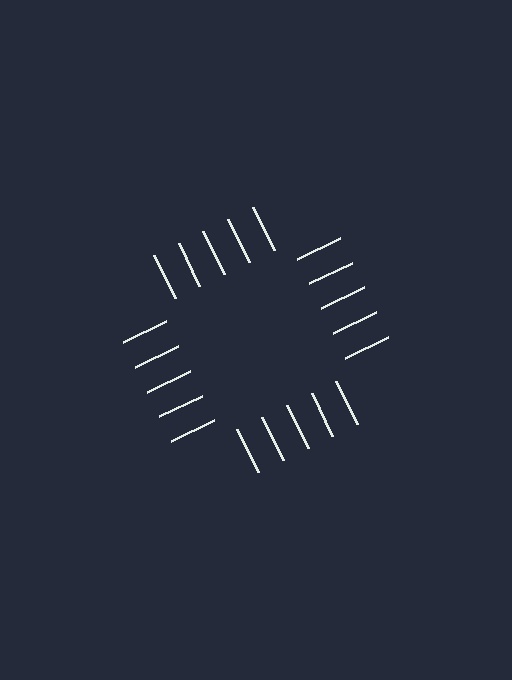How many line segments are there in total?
20 — 5 along each of the 4 edges.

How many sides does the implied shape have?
4 sides — the line-ends trace a square.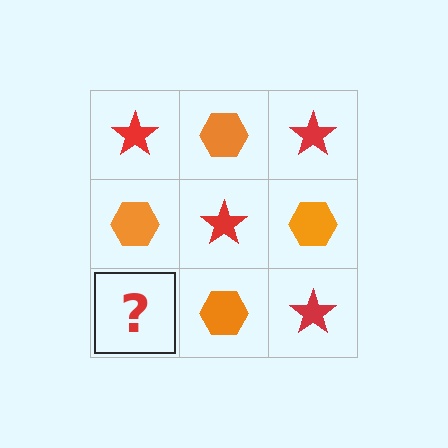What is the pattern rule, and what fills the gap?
The rule is that it alternates red star and orange hexagon in a checkerboard pattern. The gap should be filled with a red star.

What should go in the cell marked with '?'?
The missing cell should contain a red star.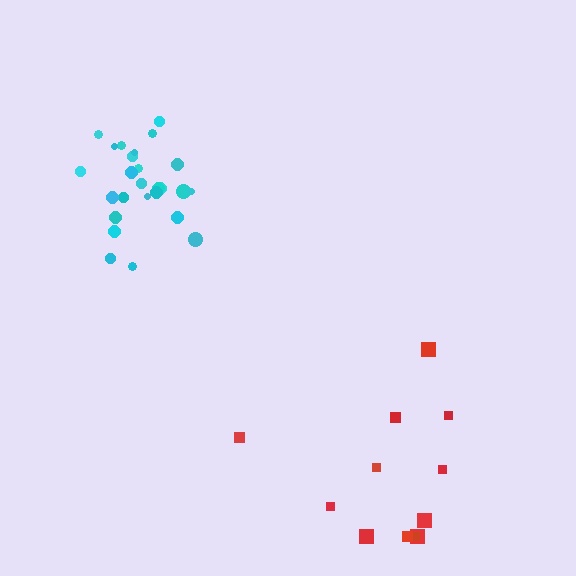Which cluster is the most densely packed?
Cyan.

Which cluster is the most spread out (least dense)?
Red.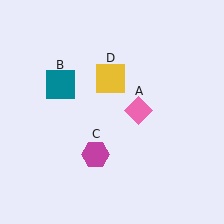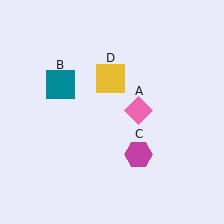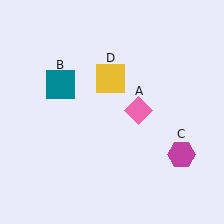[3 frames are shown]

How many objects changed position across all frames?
1 object changed position: magenta hexagon (object C).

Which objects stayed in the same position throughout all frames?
Pink diamond (object A) and teal square (object B) and yellow square (object D) remained stationary.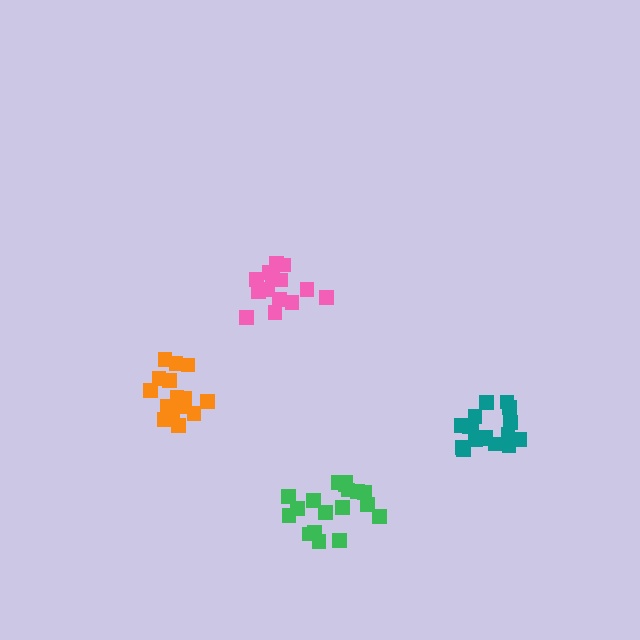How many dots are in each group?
Group 1: 18 dots, Group 2: 14 dots, Group 3: 17 dots, Group 4: 18 dots (67 total).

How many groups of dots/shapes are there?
There are 4 groups.